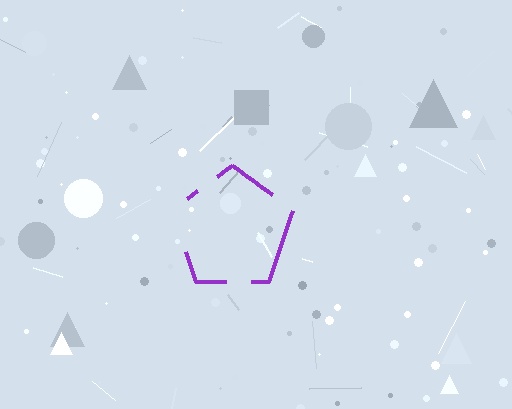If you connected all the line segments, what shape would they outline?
They would outline a pentagon.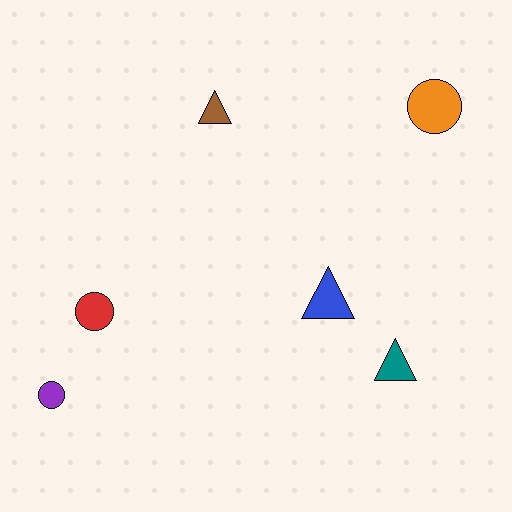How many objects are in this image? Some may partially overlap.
There are 6 objects.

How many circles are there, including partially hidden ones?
There are 3 circles.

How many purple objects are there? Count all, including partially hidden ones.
There is 1 purple object.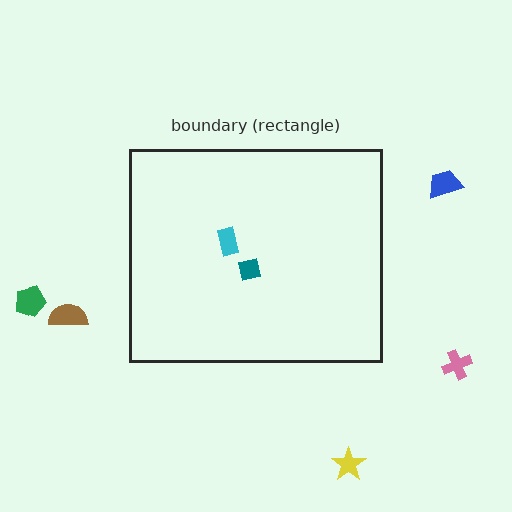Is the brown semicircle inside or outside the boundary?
Outside.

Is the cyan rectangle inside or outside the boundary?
Inside.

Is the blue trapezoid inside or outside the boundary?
Outside.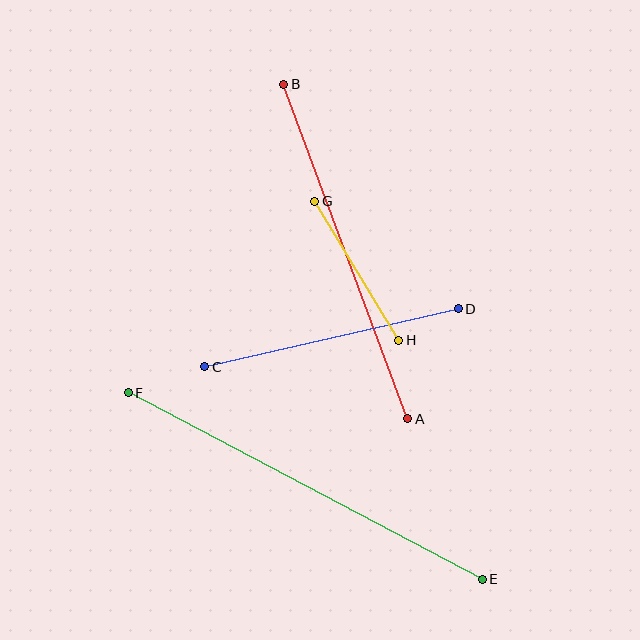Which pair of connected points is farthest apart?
Points E and F are farthest apart.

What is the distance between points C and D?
The distance is approximately 260 pixels.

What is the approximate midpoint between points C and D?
The midpoint is at approximately (332, 338) pixels.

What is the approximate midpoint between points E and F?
The midpoint is at approximately (305, 486) pixels.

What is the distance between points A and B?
The distance is approximately 356 pixels.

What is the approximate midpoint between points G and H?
The midpoint is at approximately (357, 271) pixels.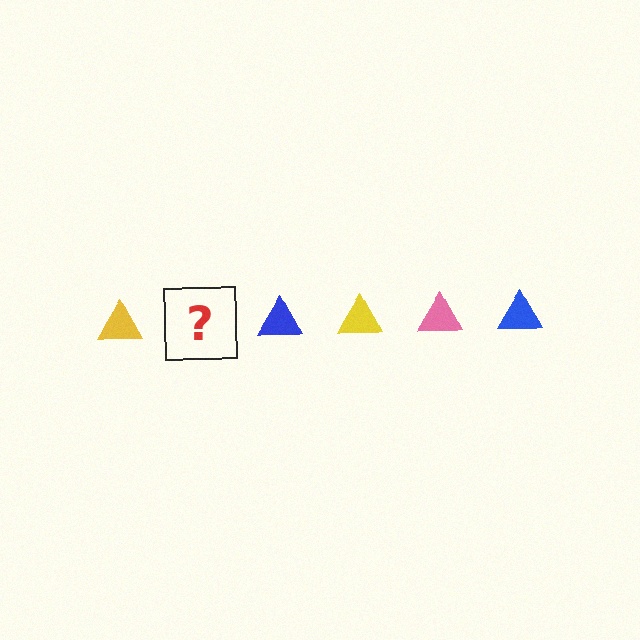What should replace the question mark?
The question mark should be replaced with a pink triangle.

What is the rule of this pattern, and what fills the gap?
The rule is that the pattern cycles through yellow, pink, blue triangles. The gap should be filled with a pink triangle.